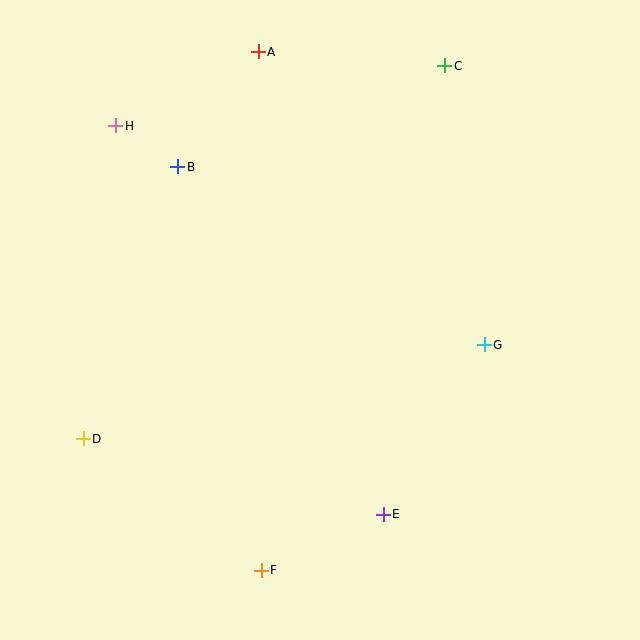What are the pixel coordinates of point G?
Point G is at (484, 345).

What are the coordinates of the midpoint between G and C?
The midpoint between G and C is at (465, 205).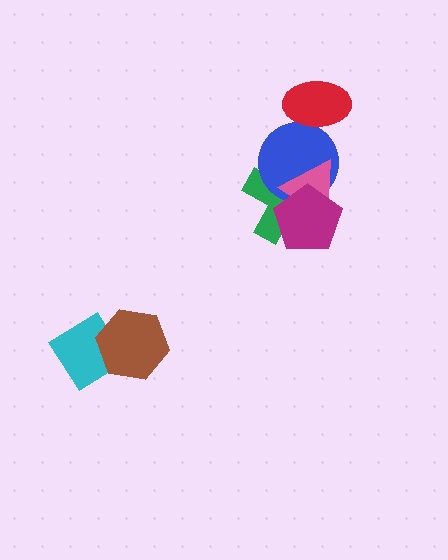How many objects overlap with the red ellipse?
1 object overlaps with the red ellipse.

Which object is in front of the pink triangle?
The magenta pentagon is in front of the pink triangle.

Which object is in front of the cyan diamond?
The brown hexagon is in front of the cyan diamond.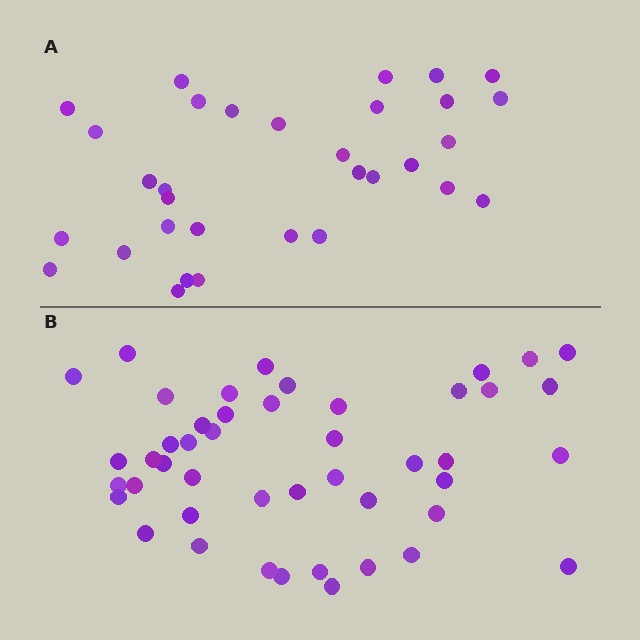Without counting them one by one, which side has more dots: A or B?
Region B (the bottom region) has more dots.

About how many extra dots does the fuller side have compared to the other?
Region B has approximately 15 more dots than region A.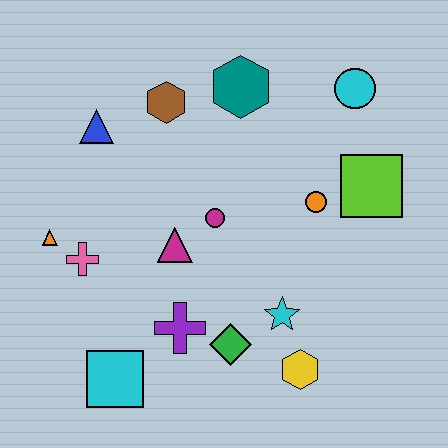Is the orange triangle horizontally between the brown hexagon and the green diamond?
No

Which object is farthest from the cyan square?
The cyan circle is farthest from the cyan square.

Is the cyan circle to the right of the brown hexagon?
Yes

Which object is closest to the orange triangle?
The pink cross is closest to the orange triangle.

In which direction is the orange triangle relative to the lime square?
The orange triangle is to the left of the lime square.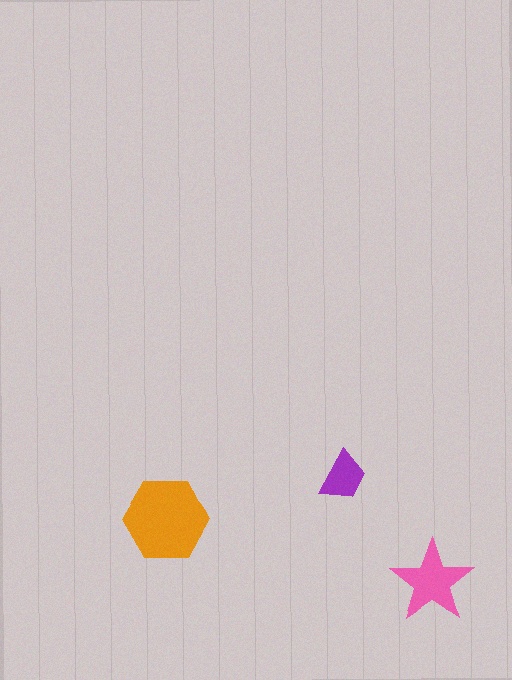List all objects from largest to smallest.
The orange hexagon, the pink star, the purple trapezoid.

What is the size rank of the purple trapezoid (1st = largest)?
3rd.